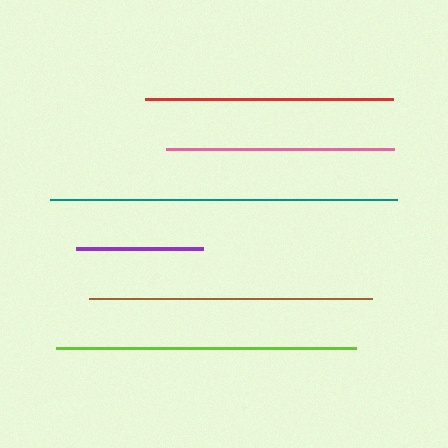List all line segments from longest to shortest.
From longest to shortest: teal, lime, brown, red, pink, purple.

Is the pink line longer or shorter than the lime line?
The lime line is longer than the pink line.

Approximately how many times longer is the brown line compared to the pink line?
The brown line is approximately 1.2 times the length of the pink line.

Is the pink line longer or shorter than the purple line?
The pink line is longer than the purple line.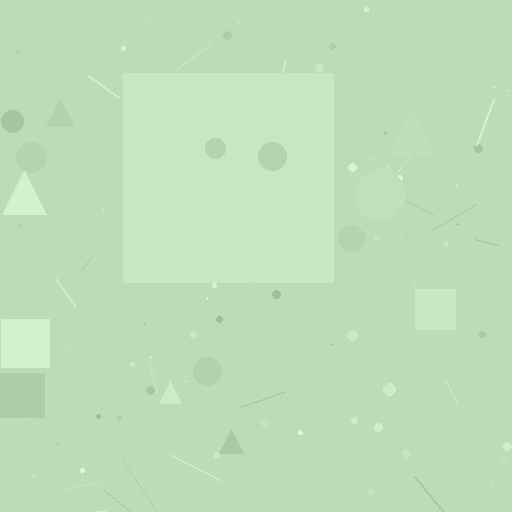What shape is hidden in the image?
A square is hidden in the image.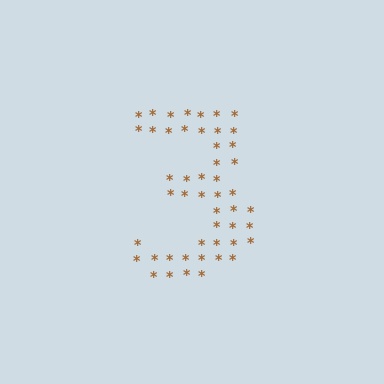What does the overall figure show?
The overall figure shows the digit 3.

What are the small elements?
The small elements are asterisks.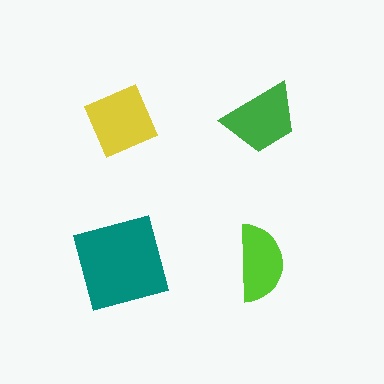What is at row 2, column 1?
A teal square.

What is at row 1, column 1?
A yellow diamond.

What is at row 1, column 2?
A green trapezoid.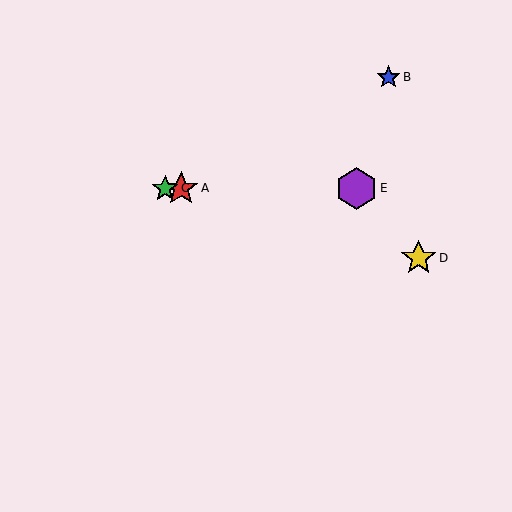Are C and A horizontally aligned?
Yes, both are at y≈188.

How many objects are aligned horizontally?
3 objects (A, C, E) are aligned horizontally.